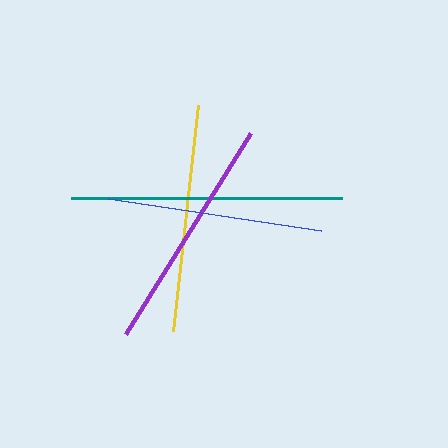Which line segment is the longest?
The teal line is the longest at approximately 271 pixels.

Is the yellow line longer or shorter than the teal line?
The teal line is longer than the yellow line.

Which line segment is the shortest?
The blue line is the shortest at approximately 215 pixels.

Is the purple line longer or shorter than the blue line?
The purple line is longer than the blue line.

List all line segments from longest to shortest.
From longest to shortest: teal, purple, yellow, blue.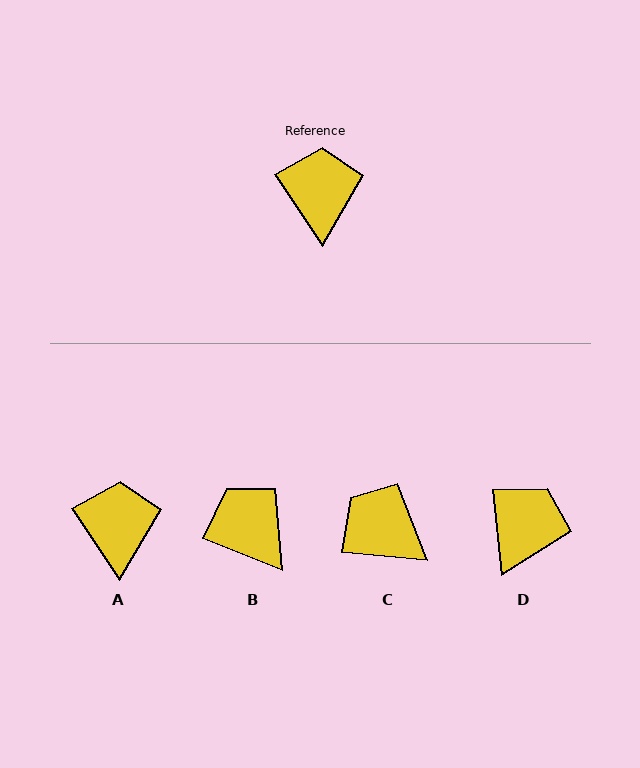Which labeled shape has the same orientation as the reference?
A.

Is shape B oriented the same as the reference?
No, it is off by about 35 degrees.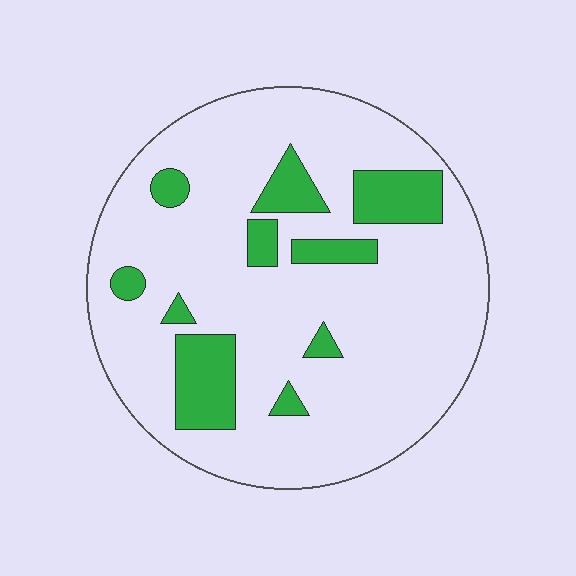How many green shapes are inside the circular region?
10.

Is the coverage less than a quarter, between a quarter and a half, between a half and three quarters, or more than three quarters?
Less than a quarter.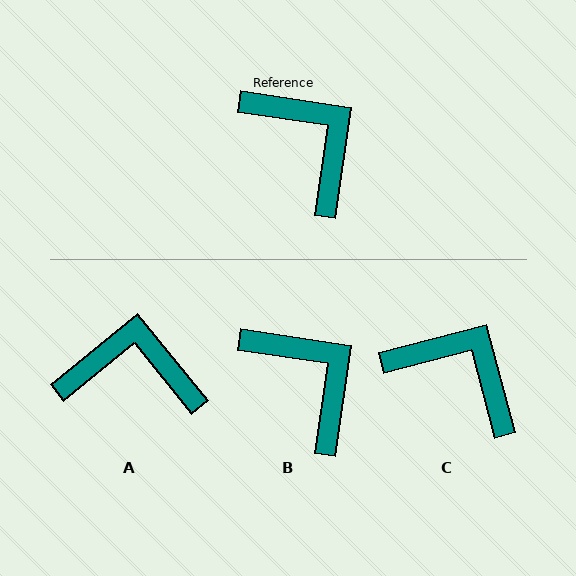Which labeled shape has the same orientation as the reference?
B.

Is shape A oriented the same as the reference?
No, it is off by about 48 degrees.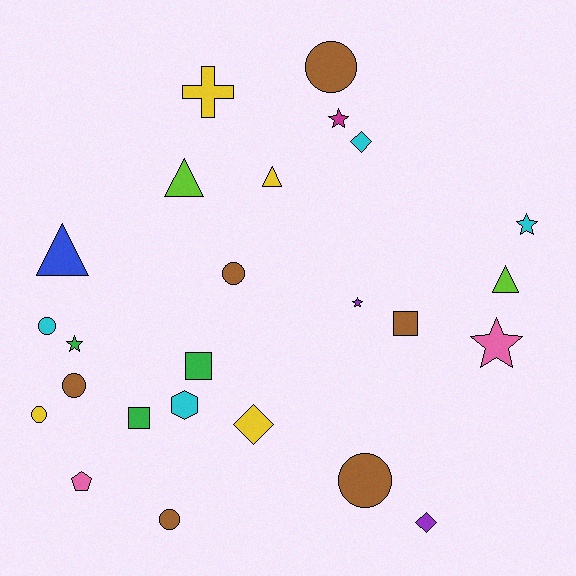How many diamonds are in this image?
There are 3 diamonds.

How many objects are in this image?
There are 25 objects.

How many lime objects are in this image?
There are 2 lime objects.